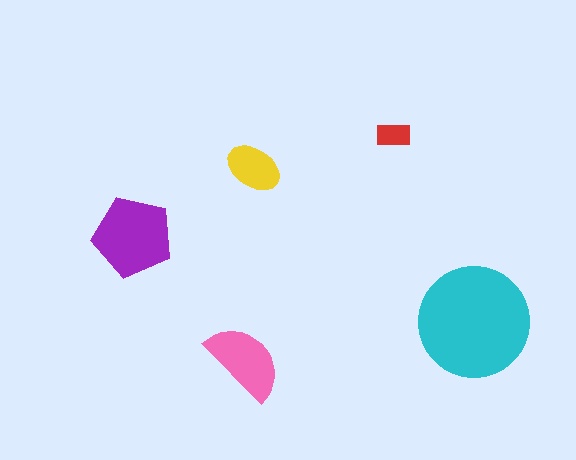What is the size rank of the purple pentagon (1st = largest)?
2nd.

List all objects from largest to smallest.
The cyan circle, the purple pentagon, the pink semicircle, the yellow ellipse, the red rectangle.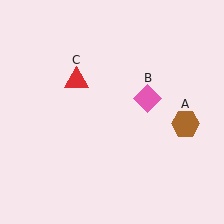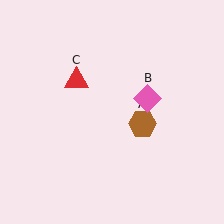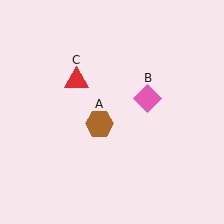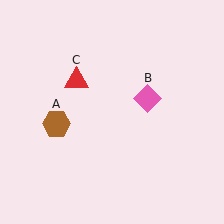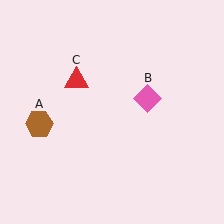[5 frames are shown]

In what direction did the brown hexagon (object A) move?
The brown hexagon (object A) moved left.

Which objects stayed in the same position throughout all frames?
Pink diamond (object B) and red triangle (object C) remained stationary.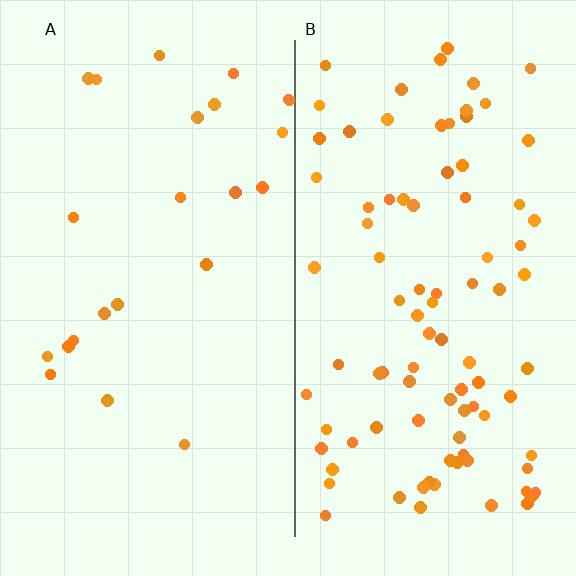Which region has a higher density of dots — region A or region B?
B (the right).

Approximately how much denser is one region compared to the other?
Approximately 3.9× — region B over region A.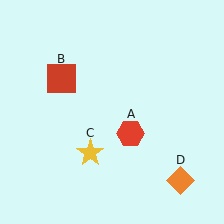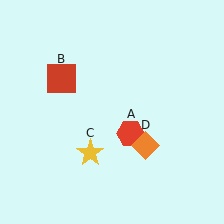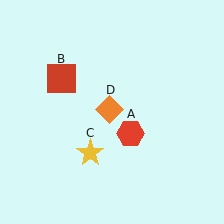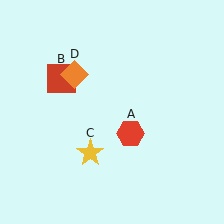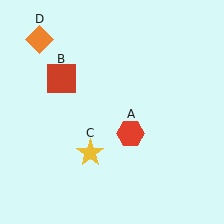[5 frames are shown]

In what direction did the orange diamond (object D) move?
The orange diamond (object D) moved up and to the left.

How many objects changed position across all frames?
1 object changed position: orange diamond (object D).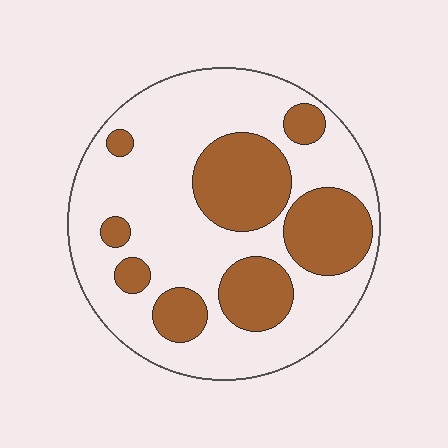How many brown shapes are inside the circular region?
8.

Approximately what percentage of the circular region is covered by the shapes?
Approximately 30%.